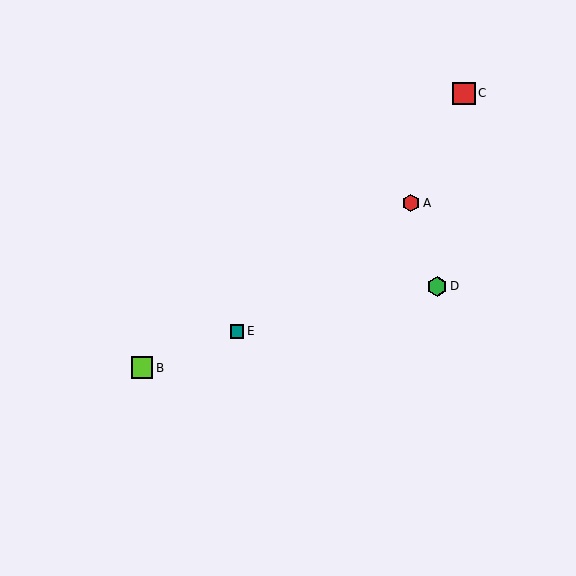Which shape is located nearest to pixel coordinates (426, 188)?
The red hexagon (labeled A) at (411, 203) is nearest to that location.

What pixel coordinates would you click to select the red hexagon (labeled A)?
Click at (411, 203) to select the red hexagon A.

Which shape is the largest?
The red square (labeled C) is the largest.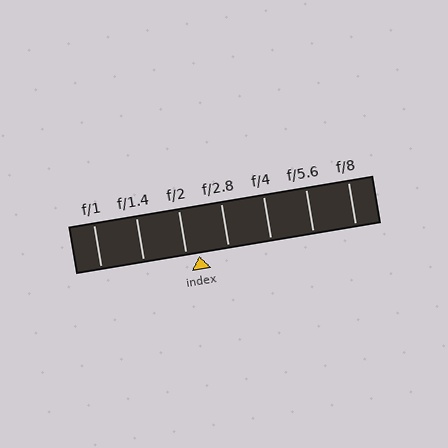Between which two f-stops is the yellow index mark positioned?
The index mark is between f/2 and f/2.8.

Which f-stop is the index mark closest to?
The index mark is closest to f/2.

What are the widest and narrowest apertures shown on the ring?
The widest aperture shown is f/1 and the narrowest is f/8.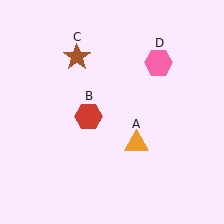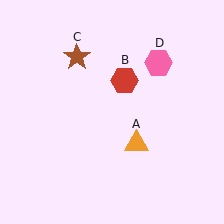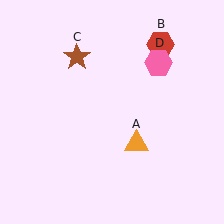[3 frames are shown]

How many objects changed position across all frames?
1 object changed position: red hexagon (object B).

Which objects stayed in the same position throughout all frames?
Orange triangle (object A) and brown star (object C) and pink hexagon (object D) remained stationary.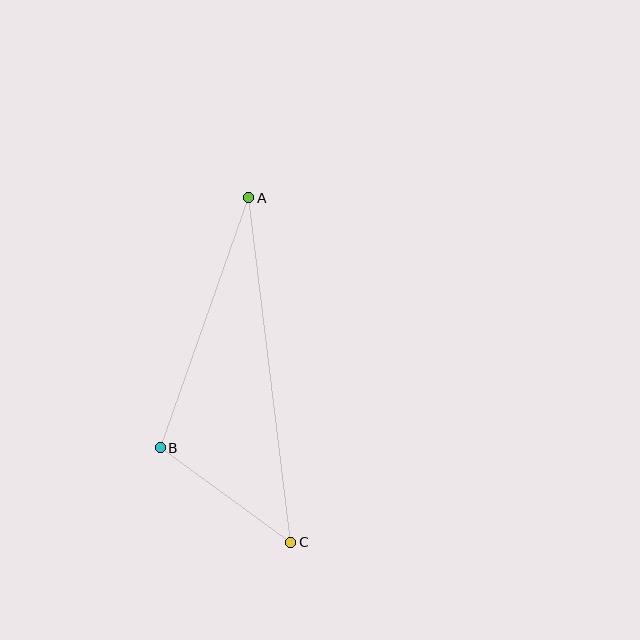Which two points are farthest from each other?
Points A and C are farthest from each other.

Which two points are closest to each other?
Points B and C are closest to each other.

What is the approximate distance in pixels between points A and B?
The distance between A and B is approximately 265 pixels.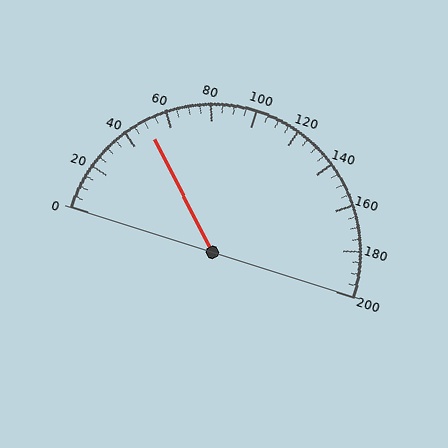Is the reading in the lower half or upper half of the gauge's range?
The reading is in the lower half of the range (0 to 200).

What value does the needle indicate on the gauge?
The needle indicates approximately 50.